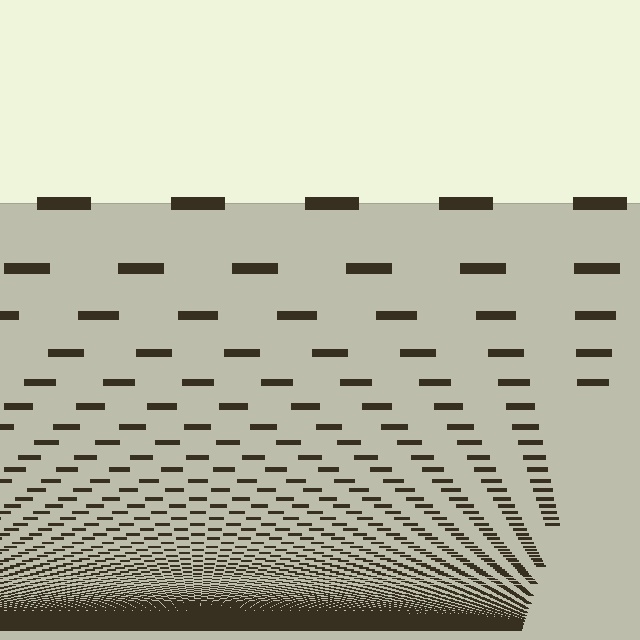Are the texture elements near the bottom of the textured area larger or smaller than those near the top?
Smaller. The gradient is inverted — elements near the bottom are smaller and denser.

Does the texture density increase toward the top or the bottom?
Density increases toward the bottom.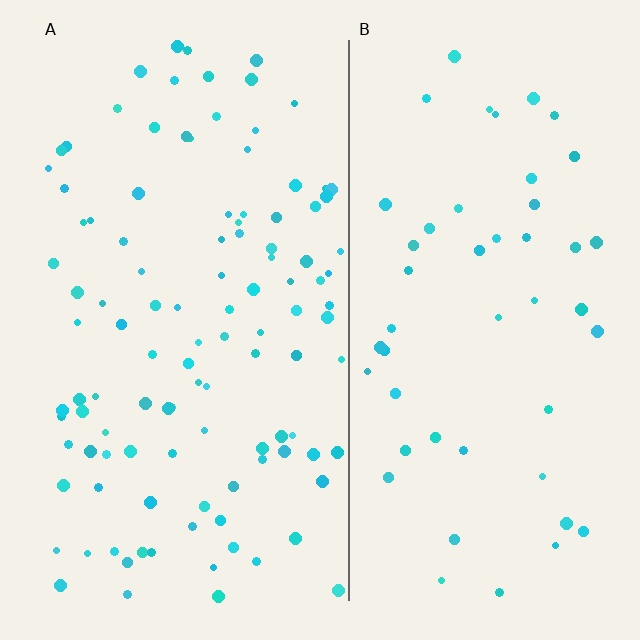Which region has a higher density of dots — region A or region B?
A (the left).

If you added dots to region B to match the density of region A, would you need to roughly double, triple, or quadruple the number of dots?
Approximately double.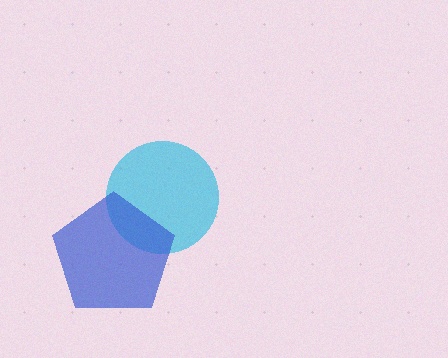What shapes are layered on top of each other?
The layered shapes are: a cyan circle, a blue pentagon.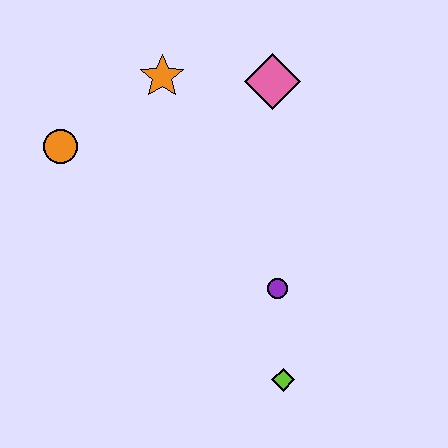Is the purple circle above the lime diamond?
Yes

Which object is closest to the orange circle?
The orange star is closest to the orange circle.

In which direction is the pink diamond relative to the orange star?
The pink diamond is to the right of the orange star.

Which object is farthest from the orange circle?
The lime diamond is farthest from the orange circle.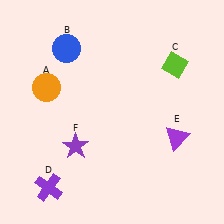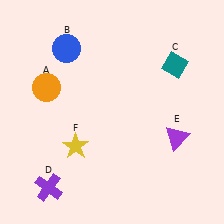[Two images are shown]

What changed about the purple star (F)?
In Image 1, F is purple. In Image 2, it changed to yellow.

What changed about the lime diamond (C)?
In Image 1, C is lime. In Image 2, it changed to teal.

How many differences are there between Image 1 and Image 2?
There are 2 differences between the two images.